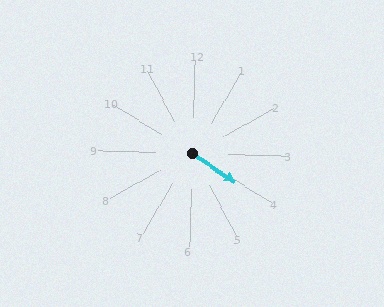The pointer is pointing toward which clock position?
Roughly 4 o'clock.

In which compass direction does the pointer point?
Southeast.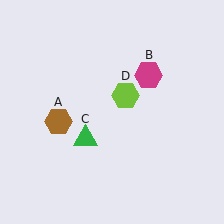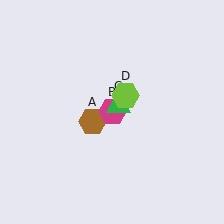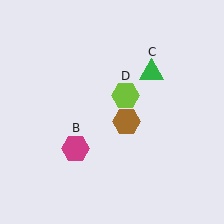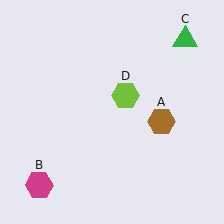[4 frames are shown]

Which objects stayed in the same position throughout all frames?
Lime hexagon (object D) remained stationary.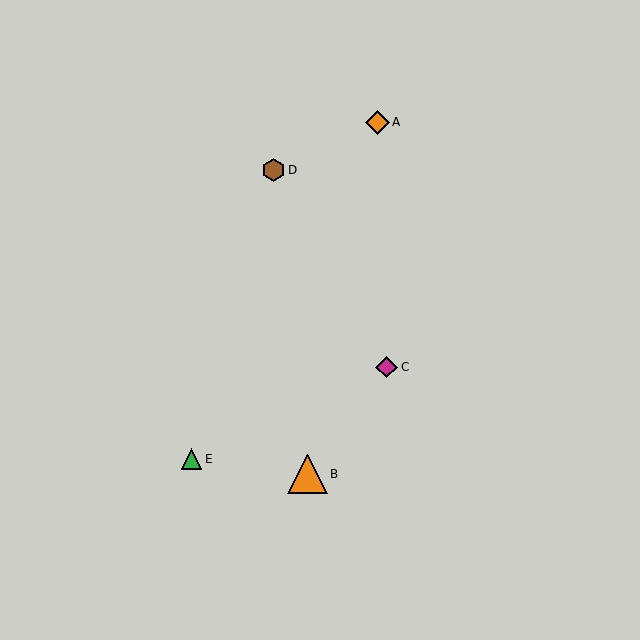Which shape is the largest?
The orange triangle (labeled B) is the largest.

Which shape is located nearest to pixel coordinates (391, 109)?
The orange diamond (labeled A) at (377, 122) is nearest to that location.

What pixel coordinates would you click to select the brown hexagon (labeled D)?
Click at (274, 170) to select the brown hexagon D.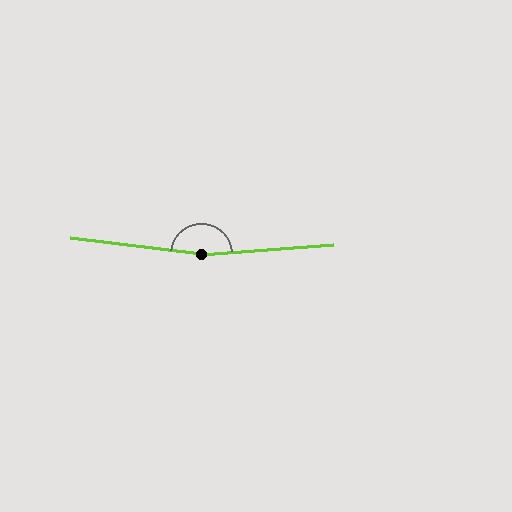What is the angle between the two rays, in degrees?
Approximately 169 degrees.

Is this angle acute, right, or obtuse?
It is obtuse.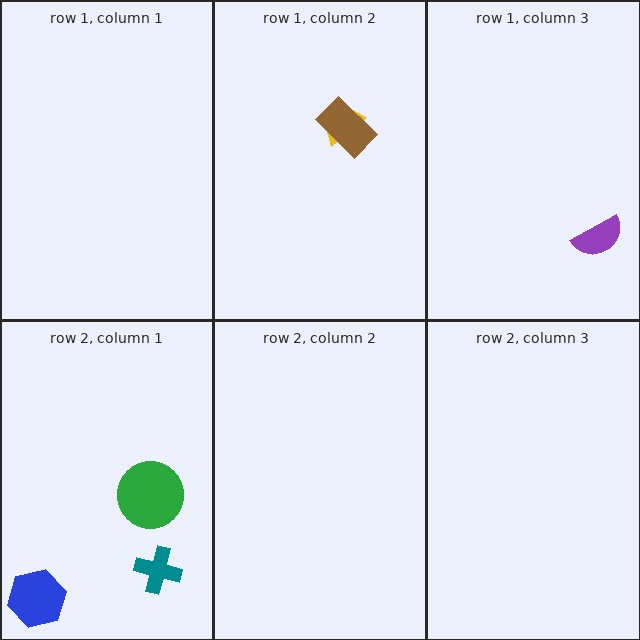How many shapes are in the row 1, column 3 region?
1.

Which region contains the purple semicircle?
The row 1, column 3 region.